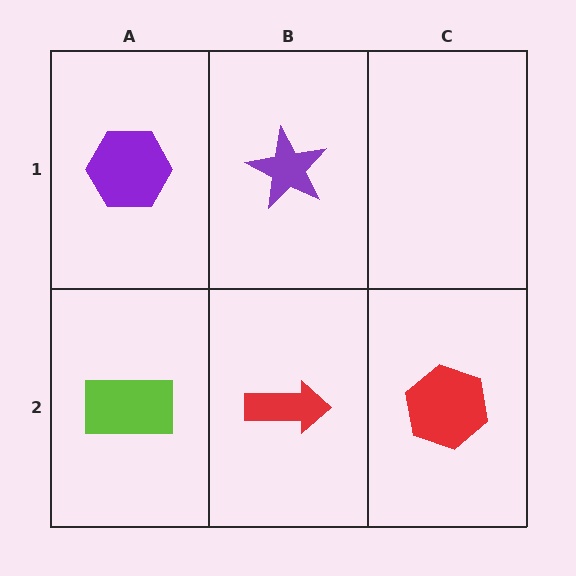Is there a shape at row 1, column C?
No, that cell is empty.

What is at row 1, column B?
A purple star.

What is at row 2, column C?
A red hexagon.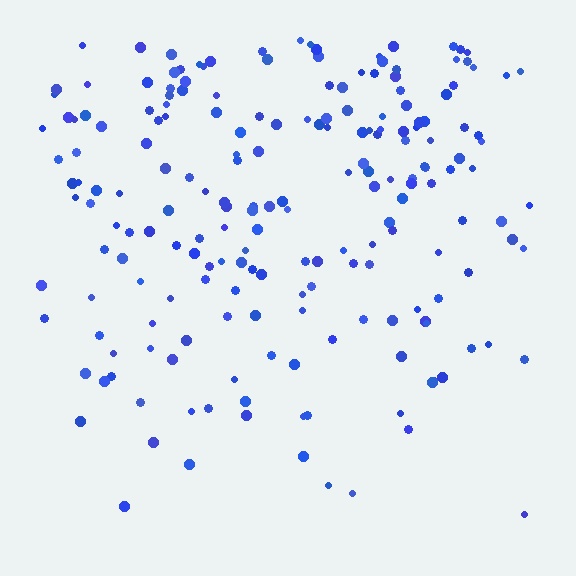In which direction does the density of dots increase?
From bottom to top, with the top side densest.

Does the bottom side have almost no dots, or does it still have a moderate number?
Still a moderate number, just noticeably fewer than the top.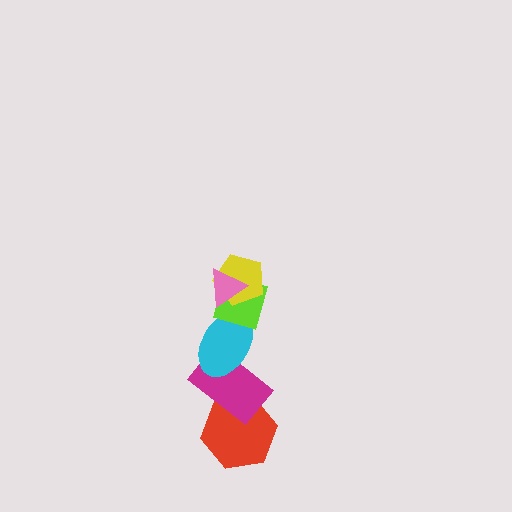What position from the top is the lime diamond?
The lime diamond is 3rd from the top.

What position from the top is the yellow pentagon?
The yellow pentagon is 2nd from the top.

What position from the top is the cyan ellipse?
The cyan ellipse is 4th from the top.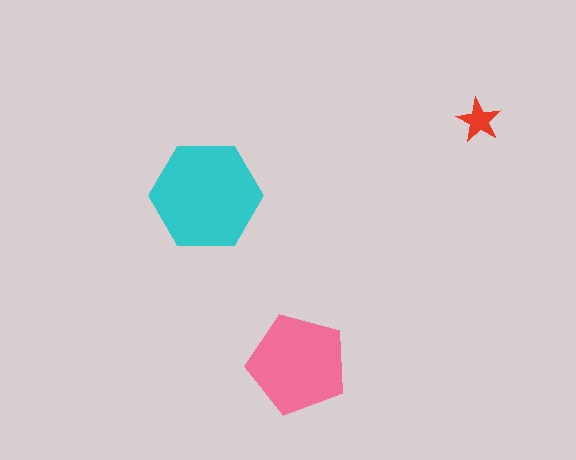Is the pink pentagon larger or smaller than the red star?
Larger.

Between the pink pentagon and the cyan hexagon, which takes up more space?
The cyan hexagon.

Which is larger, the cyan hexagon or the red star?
The cyan hexagon.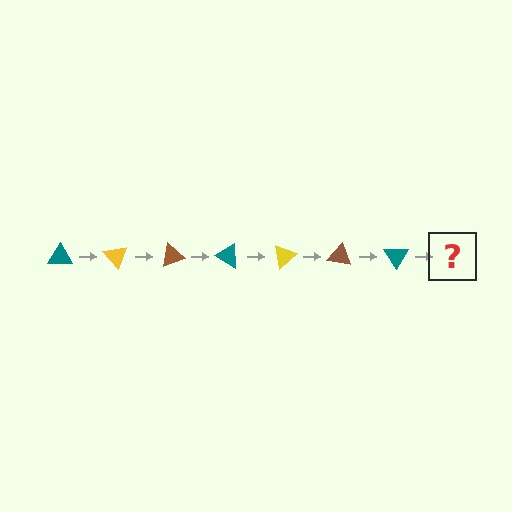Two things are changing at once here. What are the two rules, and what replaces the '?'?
The two rules are that it rotates 50 degrees each step and the color cycles through teal, yellow, and brown. The '?' should be a yellow triangle, rotated 350 degrees from the start.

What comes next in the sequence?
The next element should be a yellow triangle, rotated 350 degrees from the start.